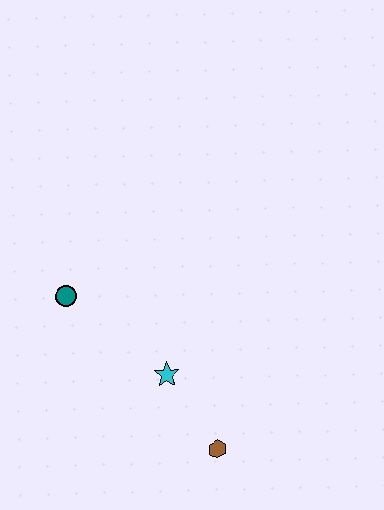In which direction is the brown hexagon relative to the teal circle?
The brown hexagon is below the teal circle.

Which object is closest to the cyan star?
The brown hexagon is closest to the cyan star.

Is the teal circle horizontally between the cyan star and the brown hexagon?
No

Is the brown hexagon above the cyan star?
No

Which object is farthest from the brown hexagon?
The teal circle is farthest from the brown hexagon.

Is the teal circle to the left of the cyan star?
Yes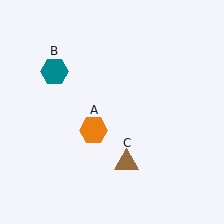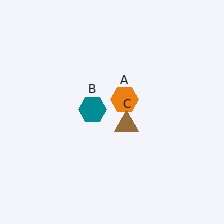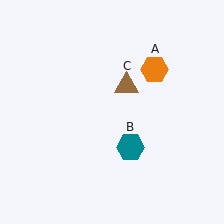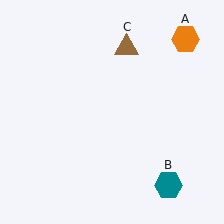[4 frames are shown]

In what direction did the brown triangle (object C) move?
The brown triangle (object C) moved up.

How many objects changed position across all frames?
3 objects changed position: orange hexagon (object A), teal hexagon (object B), brown triangle (object C).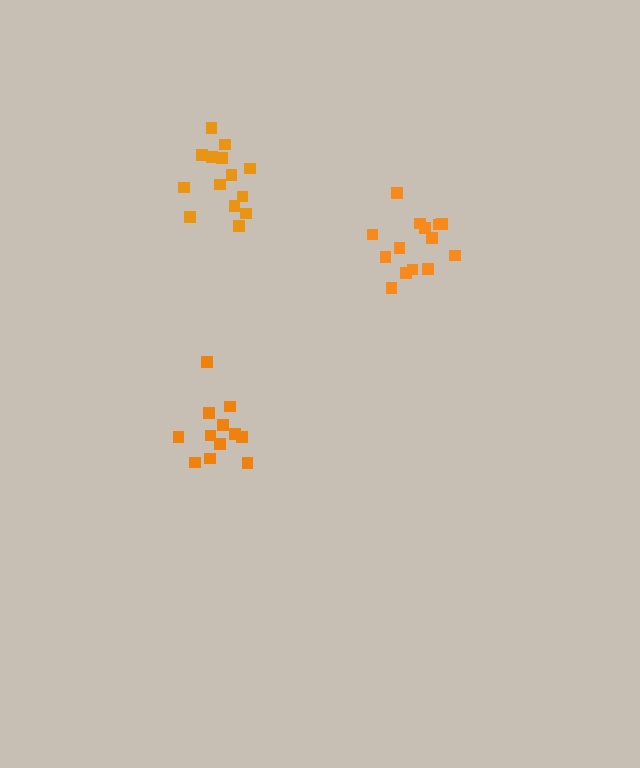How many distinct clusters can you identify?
There are 3 distinct clusters.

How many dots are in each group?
Group 1: 12 dots, Group 2: 14 dots, Group 3: 14 dots (40 total).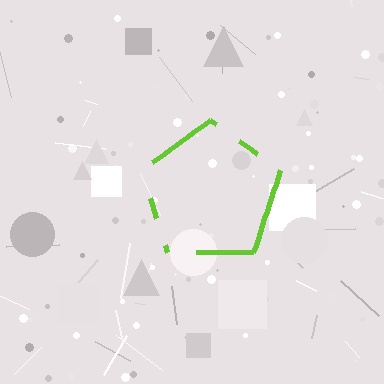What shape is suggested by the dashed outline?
The dashed outline suggests a pentagon.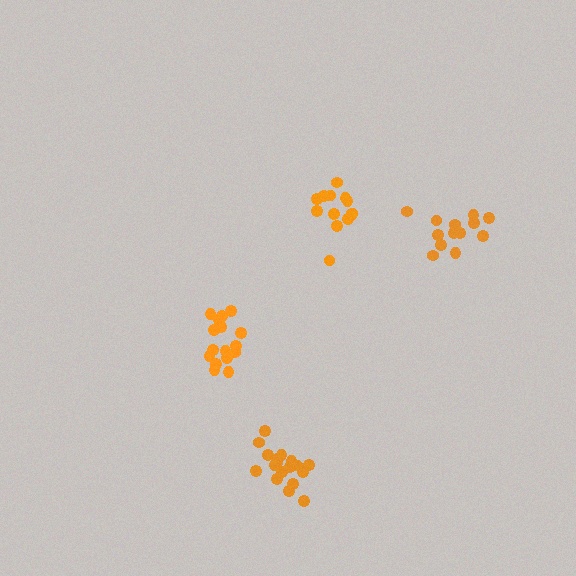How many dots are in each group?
Group 1: 13 dots, Group 2: 17 dots, Group 3: 18 dots, Group 4: 13 dots (61 total).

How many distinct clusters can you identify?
There are 4 distinct clusters.